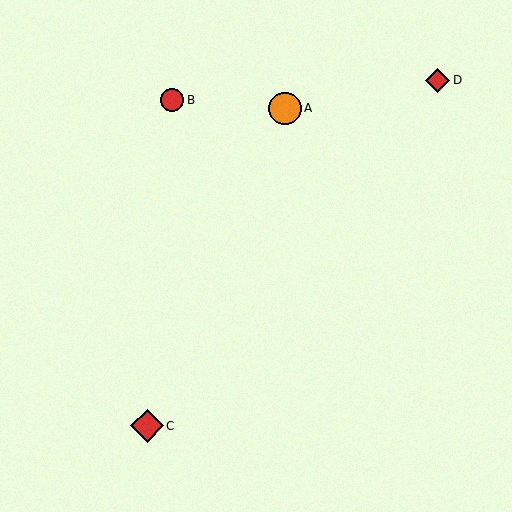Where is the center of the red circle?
The center of the red circle is at (172, 100).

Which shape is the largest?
The orange circle (labeled A) is the largest.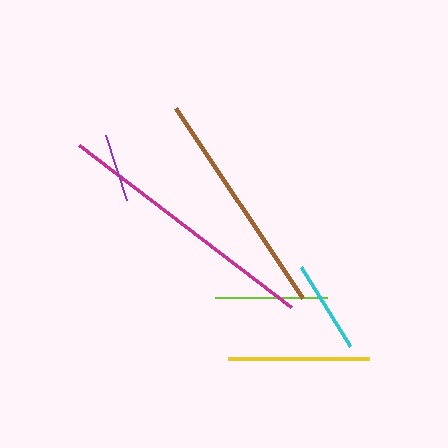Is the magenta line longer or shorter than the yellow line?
The magenta line is longer than the yellow line.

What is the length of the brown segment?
The brown segment is approximately 228 pixels long.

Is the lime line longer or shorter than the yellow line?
The yellow line is longer than the lime line.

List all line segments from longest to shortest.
From longest to shortest: magenta, brown, yellow, lime, cyan, purple.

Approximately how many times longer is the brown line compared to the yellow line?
The brown line is approximately 1.6 times the length of the yellow line.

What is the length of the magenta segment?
The magenta segment is approximately 266 pixels long.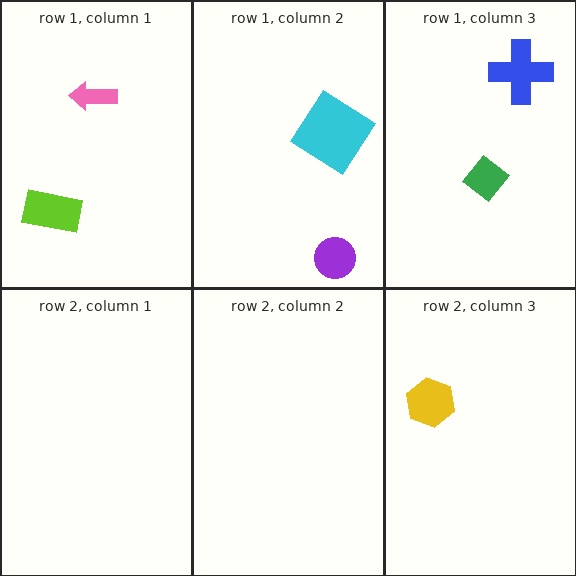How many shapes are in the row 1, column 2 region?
2.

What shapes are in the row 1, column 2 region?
The purple circle, the cyan diamond.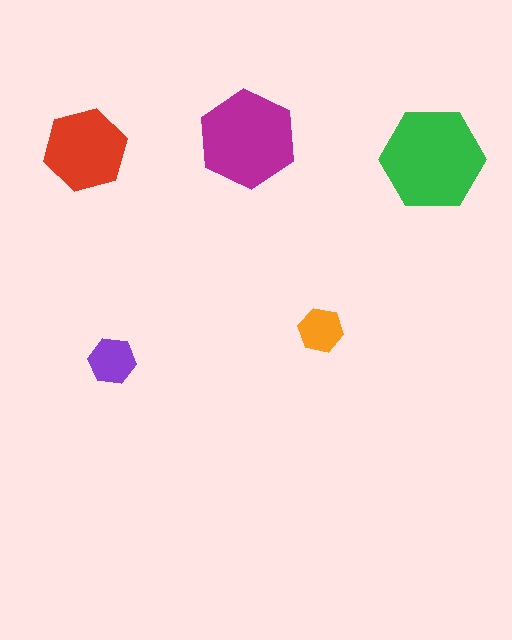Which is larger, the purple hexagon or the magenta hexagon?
The magenta one.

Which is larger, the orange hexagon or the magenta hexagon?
The magenta one.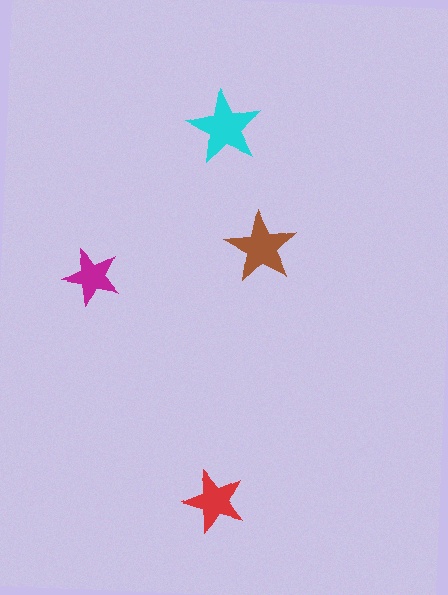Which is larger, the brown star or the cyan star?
The cyan one.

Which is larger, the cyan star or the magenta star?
The cyan one.